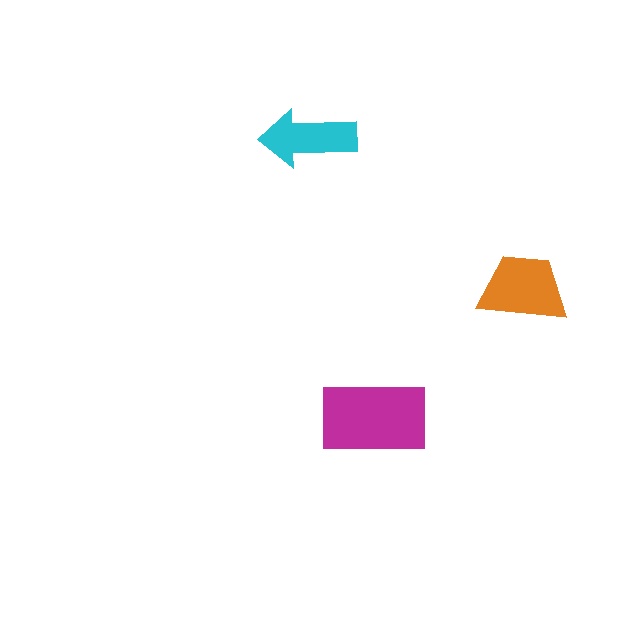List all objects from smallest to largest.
The cyan arrow, the orange trapezoid, the magenta rectangle.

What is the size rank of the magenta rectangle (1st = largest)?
1st.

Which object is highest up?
The cyan arrow is topmost.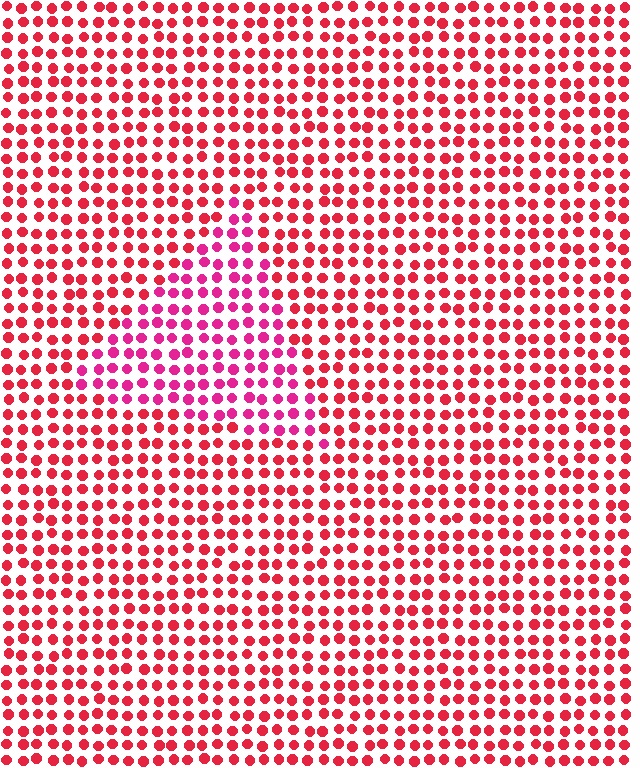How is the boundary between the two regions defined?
The boundary is defined purely by a slight shift in hue (about 26 degrees). Spacing, size, and orientation are identical on both sides.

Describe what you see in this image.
The image is filled with small red elements in a uniform arrangement. A triangle-shaped region is visible where the elements are tinted to a slightly different hue, forming a subtle color boundary.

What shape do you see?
I see a triangle.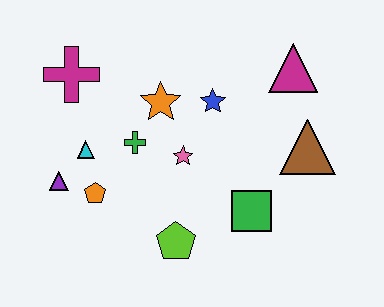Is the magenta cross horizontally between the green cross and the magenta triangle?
No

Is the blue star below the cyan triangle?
No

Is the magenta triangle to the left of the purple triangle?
No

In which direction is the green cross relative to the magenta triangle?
The green cross is to the left of the magenta triangle.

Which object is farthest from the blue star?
The purple triangle is farthest from the blue star.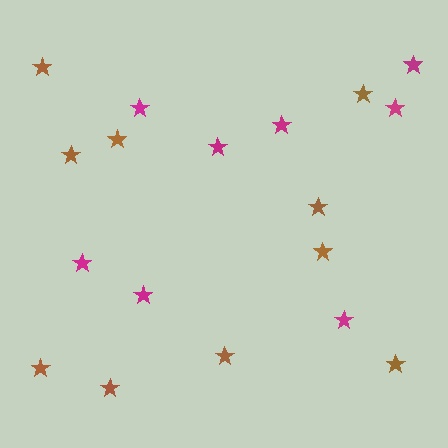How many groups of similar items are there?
There are 2 groups: one group of brown stars (10) and one group of magenta stars (8).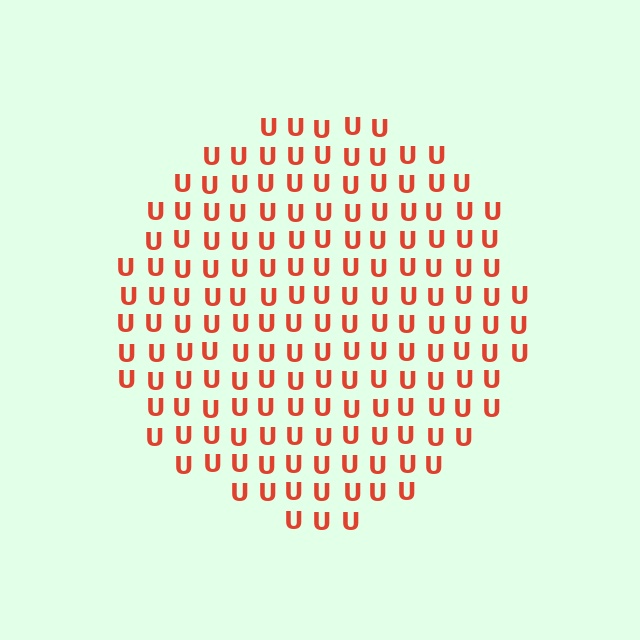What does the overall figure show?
The overall figure shows a circle.